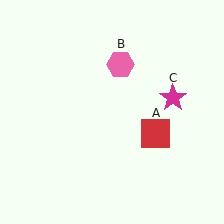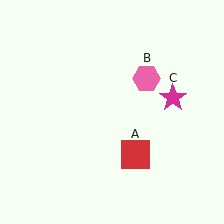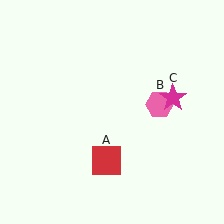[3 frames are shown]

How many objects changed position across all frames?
2 objects changed position: red square (object A), pink hexagon (object B).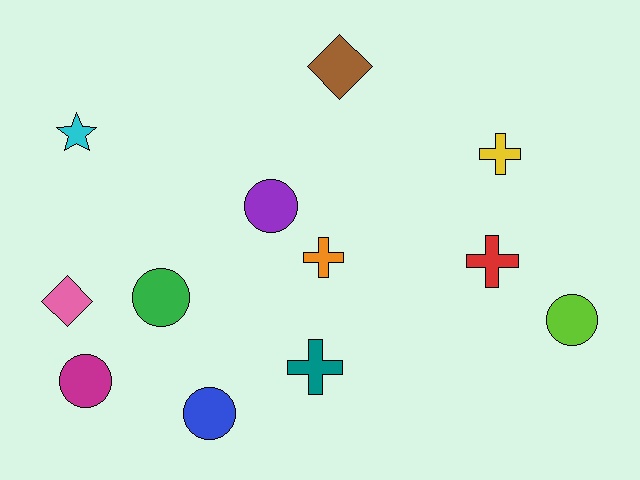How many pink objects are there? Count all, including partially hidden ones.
There is 1 pink object.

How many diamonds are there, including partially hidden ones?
There are 2 diamonds.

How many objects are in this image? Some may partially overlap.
There are 12 objects.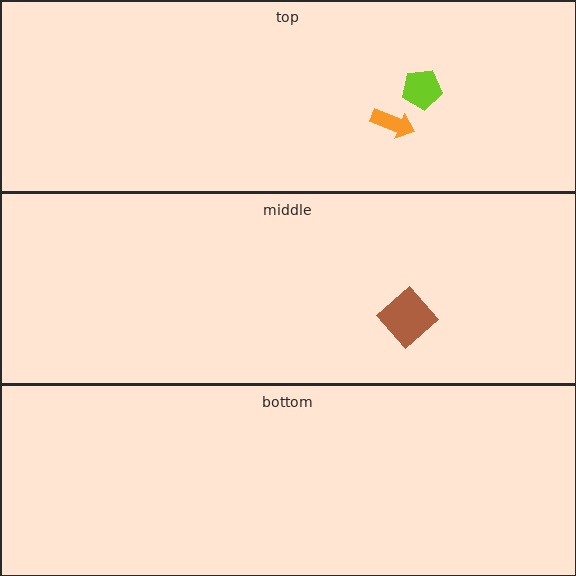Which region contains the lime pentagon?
The top region.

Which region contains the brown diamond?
The middle region.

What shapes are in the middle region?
The brown diamond.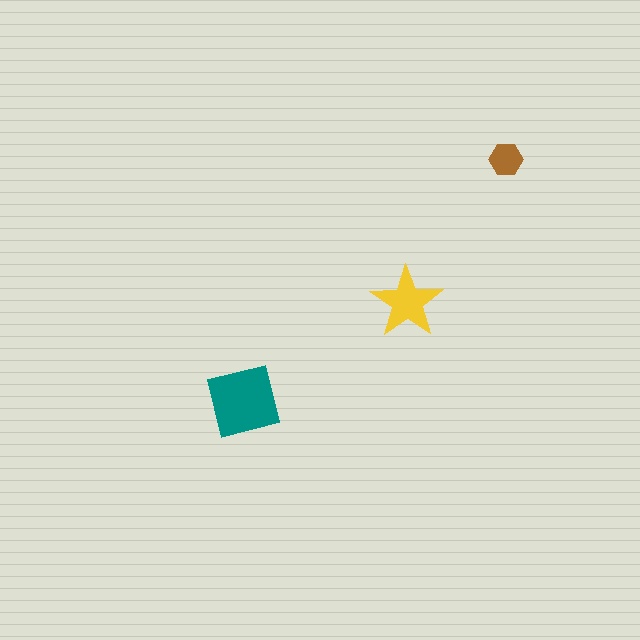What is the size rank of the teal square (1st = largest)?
1st.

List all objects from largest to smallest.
The teal square, the yellow star, the brown hexagon.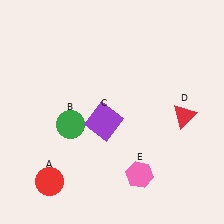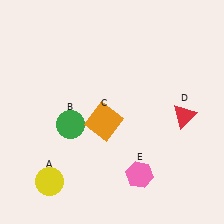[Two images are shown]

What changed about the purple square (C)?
In Image 1, C is purple. In Image 2, it changed to orange.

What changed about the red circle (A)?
In Image 1, A is red. In Image 2, it changed to yellow.